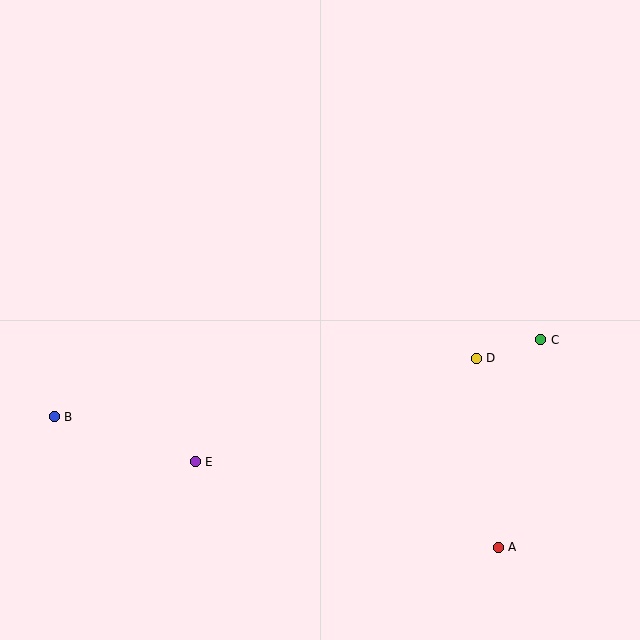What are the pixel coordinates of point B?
Point B is at (54, 417).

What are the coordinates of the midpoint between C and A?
The midpoint between C and A is at (519, 443).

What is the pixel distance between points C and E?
The distance between C and E is 366 pixels.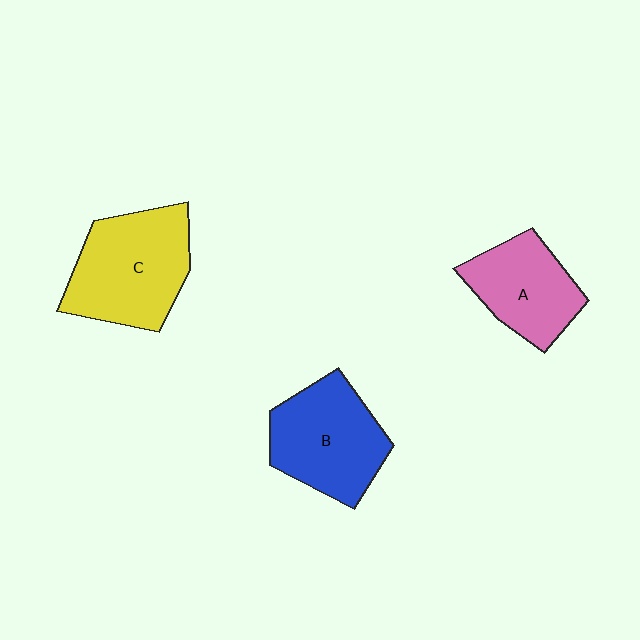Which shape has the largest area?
Shape C (yellow).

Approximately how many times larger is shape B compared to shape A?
Approximately 1.2 times.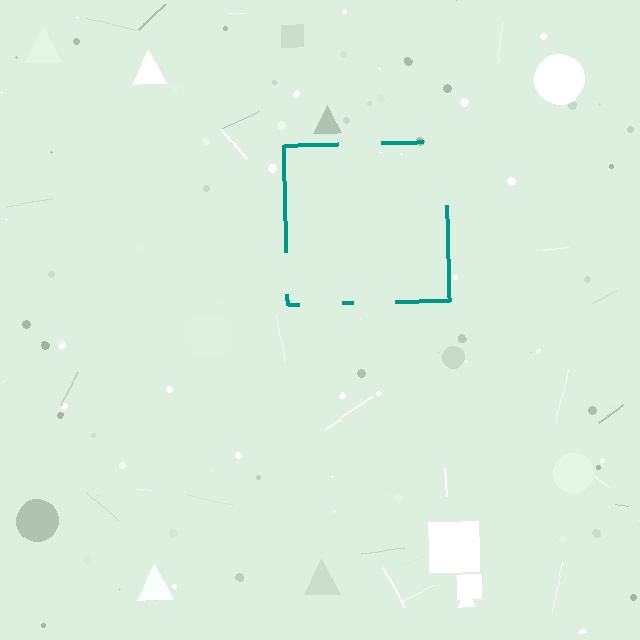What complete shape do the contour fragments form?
The contour fragments form a square.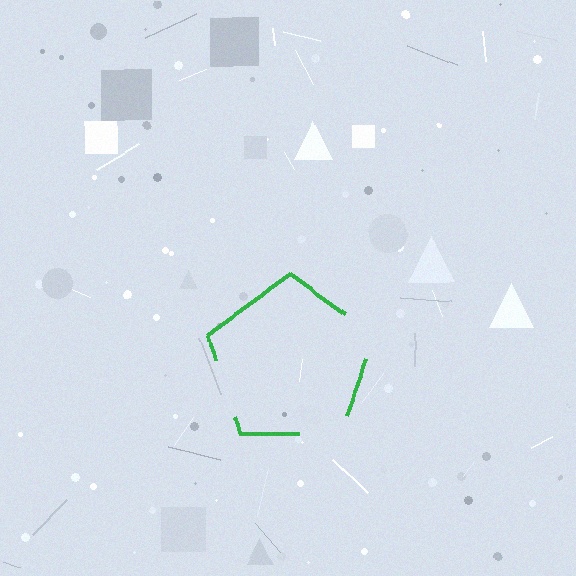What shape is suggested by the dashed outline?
The dashed outline suggests a pentagon.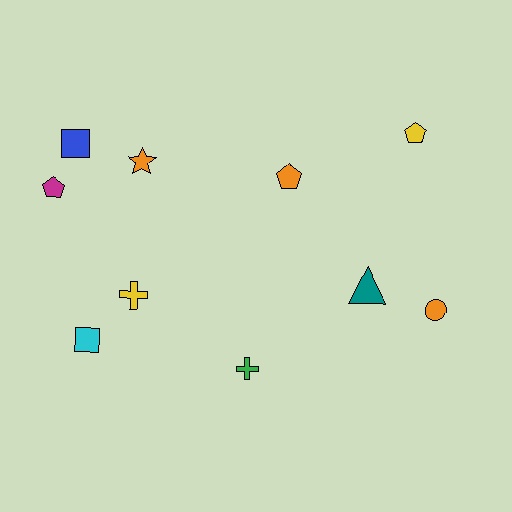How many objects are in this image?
There are 10 objects.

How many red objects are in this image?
There are no red objects.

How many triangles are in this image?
There is 1 triangle.